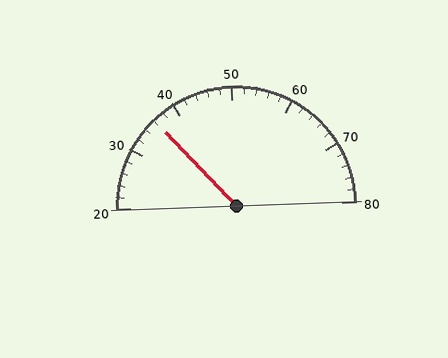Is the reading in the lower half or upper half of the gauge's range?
The reading is in the lower half of the range (20 to 80).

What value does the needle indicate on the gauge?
The needle indicates approximately 36.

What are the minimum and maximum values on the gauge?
The gauge ranges from 20 to 80.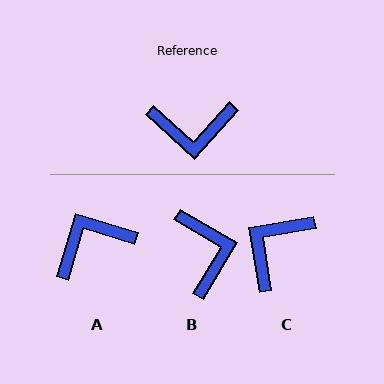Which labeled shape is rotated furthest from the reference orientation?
A, about 154 degrees away.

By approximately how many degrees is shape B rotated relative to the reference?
Approximately 102 degrees counter-clockwise.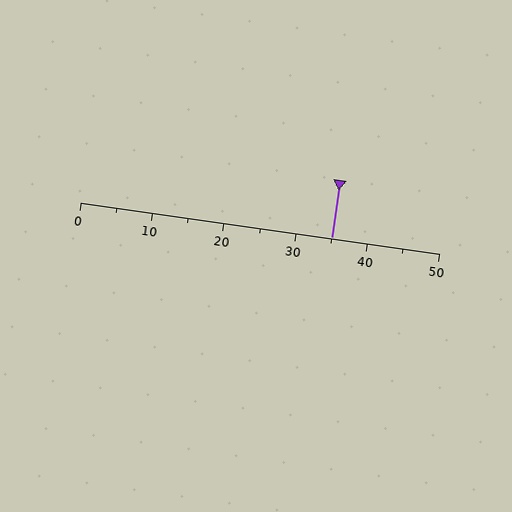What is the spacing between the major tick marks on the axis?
The major ticks are spaced 10 apart.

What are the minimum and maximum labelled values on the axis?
The axis runs from 0 to 50.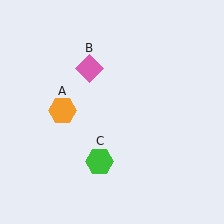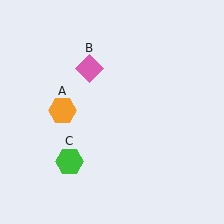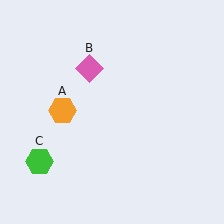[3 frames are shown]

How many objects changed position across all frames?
1 object changed position: green hexagon (object C).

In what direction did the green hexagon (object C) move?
The green hexagon (object C) moved left.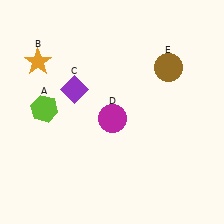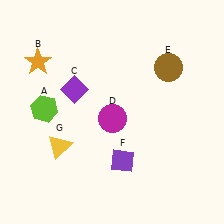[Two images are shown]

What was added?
A purple diamond (F), a yellow triangle (G) were added in Image 2.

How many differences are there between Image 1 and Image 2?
There are 2 differences between the two images.